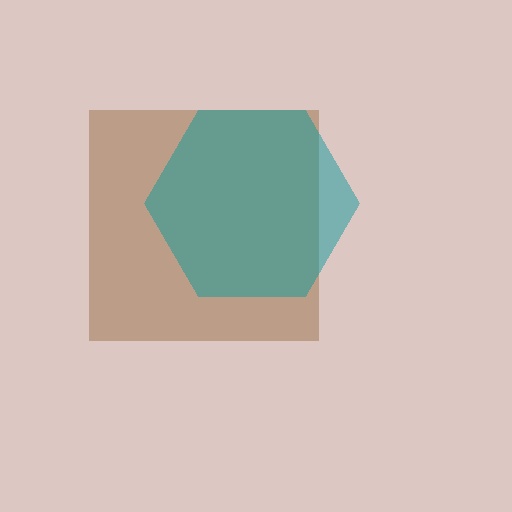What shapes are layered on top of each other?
The layered shapes are: a brown square, a teal hexagon.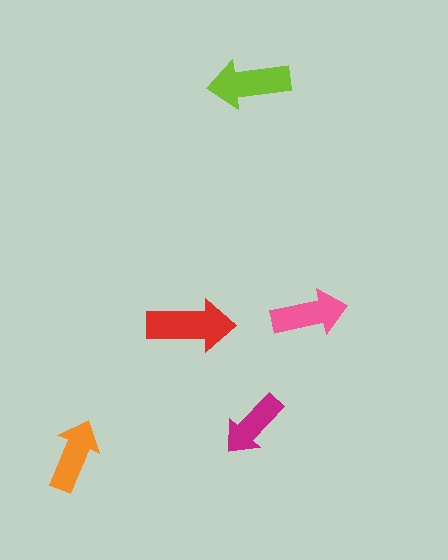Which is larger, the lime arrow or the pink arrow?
The lime one.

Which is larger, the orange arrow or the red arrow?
The red one.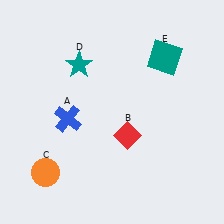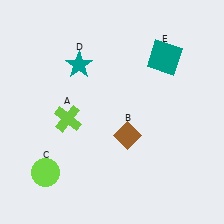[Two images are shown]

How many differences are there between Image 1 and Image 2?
There are 3 differences between the two images.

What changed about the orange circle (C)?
In Image 1, C is orange. In Image 2, it changed to lime.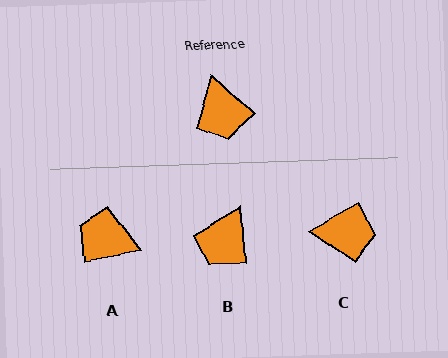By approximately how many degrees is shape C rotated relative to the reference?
Approximately 72 degrees counter-clockwise.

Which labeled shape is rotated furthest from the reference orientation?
A, about 127 degrees away.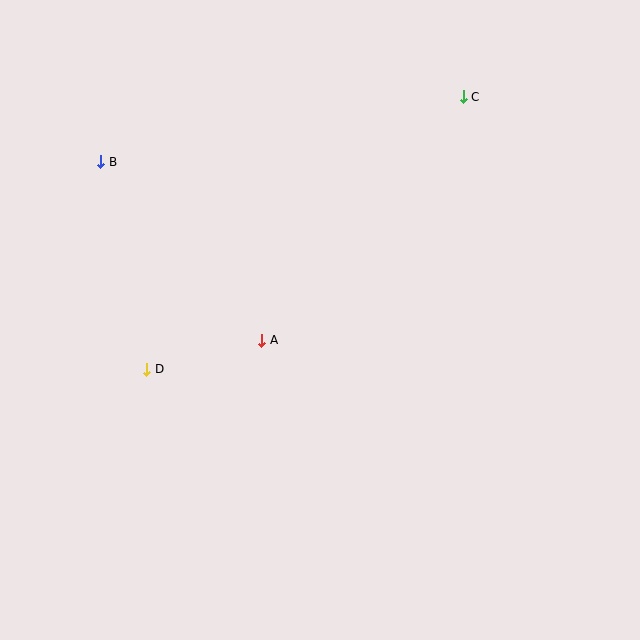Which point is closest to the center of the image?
Point A at (262, 340) is closest to the center.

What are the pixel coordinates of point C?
Point C is at (463, 97).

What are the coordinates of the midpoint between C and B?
The midpoint between C and B is at (282, 129).